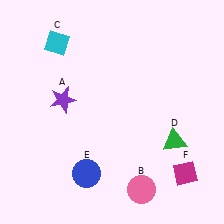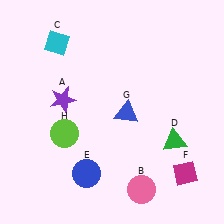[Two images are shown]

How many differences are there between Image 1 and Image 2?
There are 2 differences between the two images.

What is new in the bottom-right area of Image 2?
A blue triangle (G) was added in the bottom-right area of Image 2.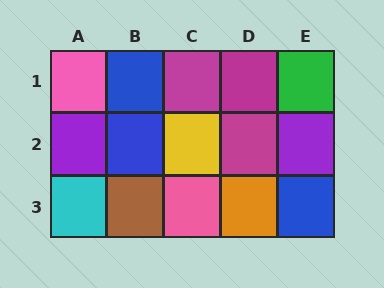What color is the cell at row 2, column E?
Purple.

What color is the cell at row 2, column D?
Magenta.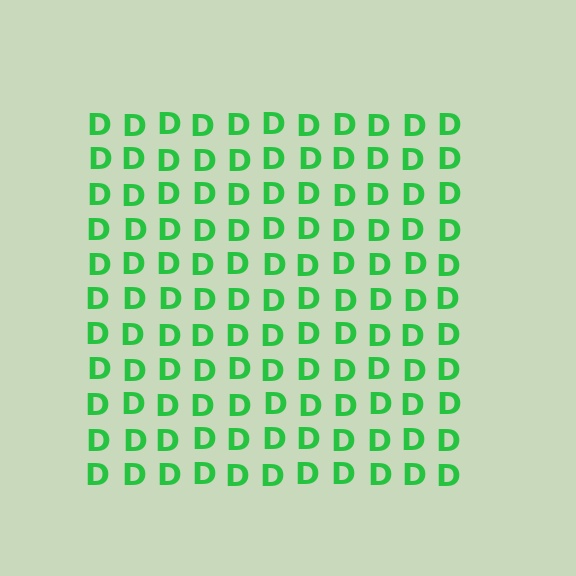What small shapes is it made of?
It is made of small letter D's.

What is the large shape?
The large shape is a square.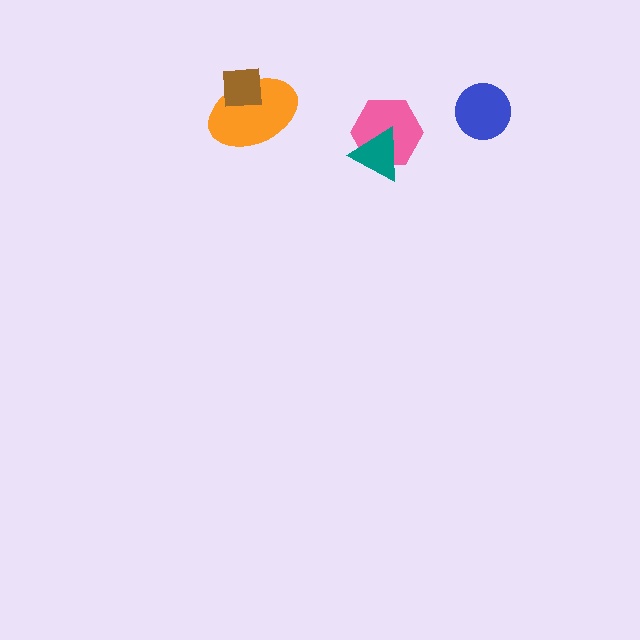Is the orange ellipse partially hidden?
Yes, it is partially covered by another shape.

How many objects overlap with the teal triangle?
1 object overlaps with the teal triangle.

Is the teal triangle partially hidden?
No, no other shape covers it.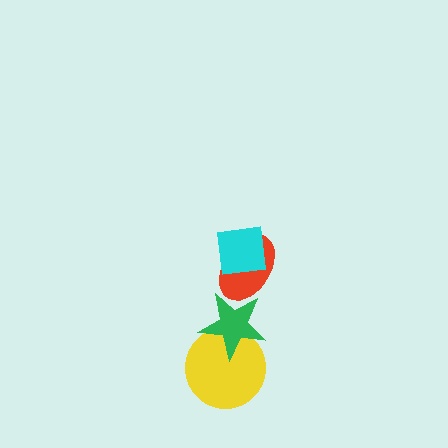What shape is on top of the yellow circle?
The green star is on top of the yellow circle.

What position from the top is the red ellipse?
The red ellipse is 2nd from the top.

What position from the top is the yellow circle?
The yellow circle is 4th from the top.